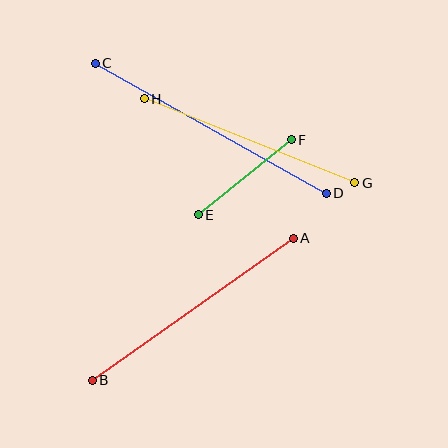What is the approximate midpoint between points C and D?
The midpoint is at approximately (211, 128) pixels.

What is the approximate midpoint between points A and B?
The midpoint is at approximately (193, 309) pixels.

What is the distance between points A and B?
The distance is approximately 246 pixels.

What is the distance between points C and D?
The distance is approximately 265 pixels.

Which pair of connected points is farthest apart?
Points C and D are farthest apart.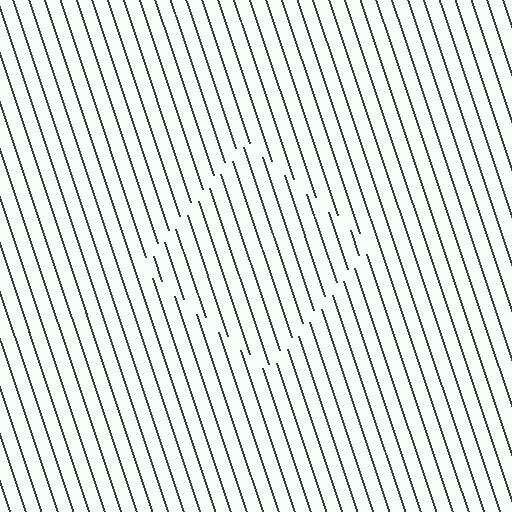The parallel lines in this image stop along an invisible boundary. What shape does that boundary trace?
An illusory square. The interior of the shape contains the same grating, shifted by half a period — the contour is defined by the phase discontinuity where line-ends from the inner and outer gratings abut.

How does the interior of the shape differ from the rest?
The interior of the shape contains the same grating, shifted by half a period — the contour is defined by the phase discontinuity where line-ends from the inner and outer gratings abut.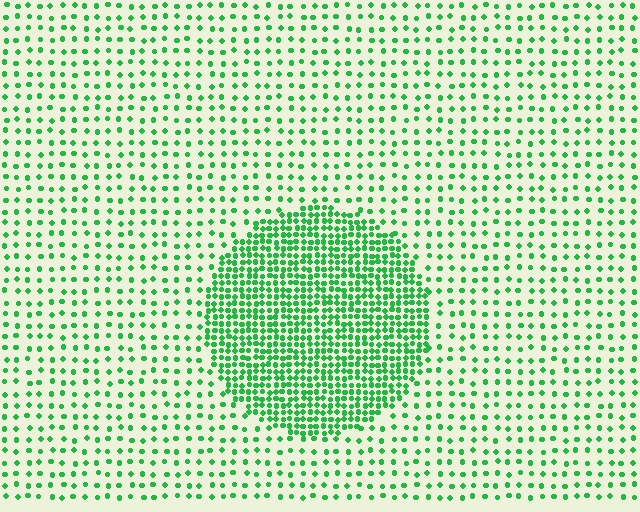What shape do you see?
I see a circle.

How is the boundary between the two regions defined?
The boundary is defined by a change in element density (approximately 2.8x ratio). All elements are the same color, size, and shape.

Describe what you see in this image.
The image contains small green elements arranged at two different densities. A circle-shaped region is visible where the elements are more densely packed than the surrounding area.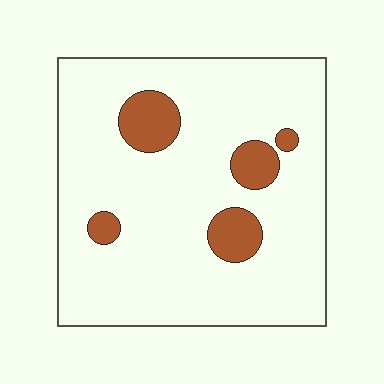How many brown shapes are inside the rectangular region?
5.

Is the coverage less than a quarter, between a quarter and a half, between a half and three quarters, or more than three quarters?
Less than a quarter.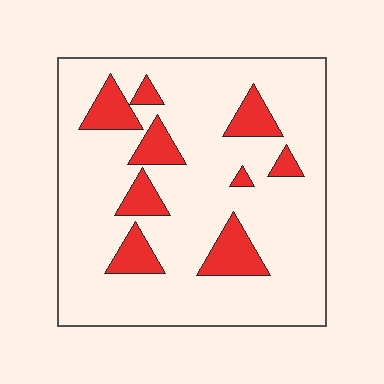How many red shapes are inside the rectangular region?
9.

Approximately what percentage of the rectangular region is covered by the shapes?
Approximately 15%.